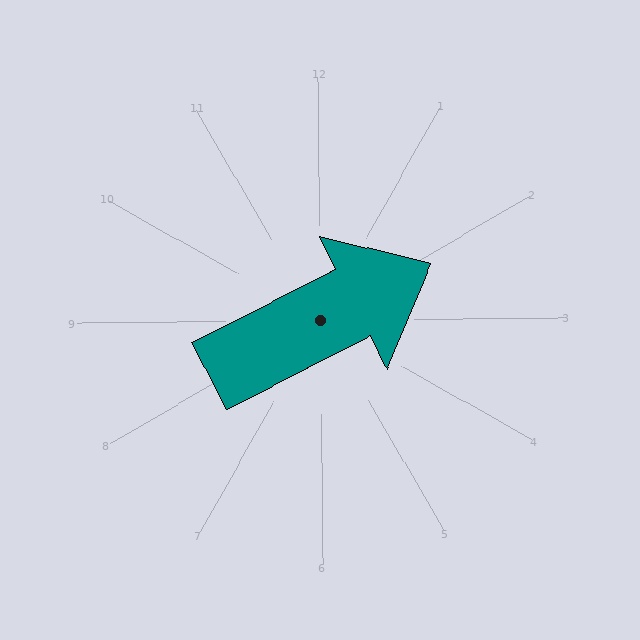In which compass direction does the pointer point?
Northeast.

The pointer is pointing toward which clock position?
Roughly 2 o'clock.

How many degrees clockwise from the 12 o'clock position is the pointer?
Approximately 64 degrees.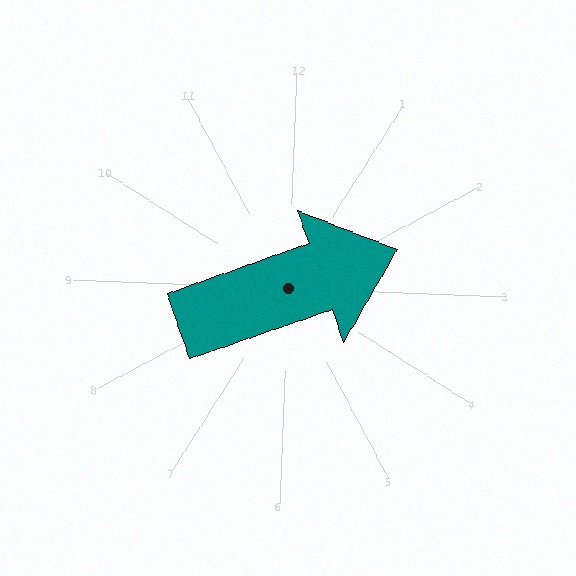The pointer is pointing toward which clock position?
Roughly 2 o'clock.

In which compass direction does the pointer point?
East.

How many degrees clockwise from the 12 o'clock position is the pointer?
Approximately 68 degrees.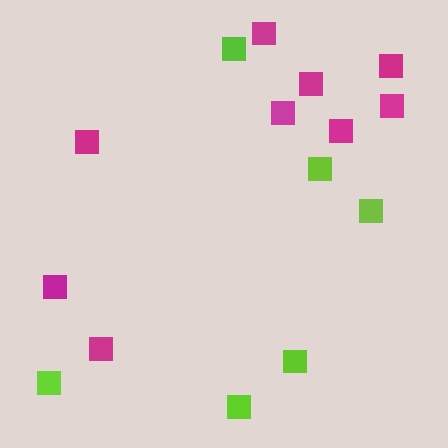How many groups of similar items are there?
There are 2 groups: one group of magenta squares (9) and one group of lime squares (6).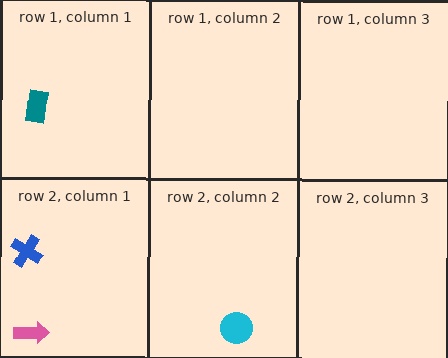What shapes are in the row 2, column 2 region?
The cyan circle.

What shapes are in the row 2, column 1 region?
The pink arrow, the blue cross.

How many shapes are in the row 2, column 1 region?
2.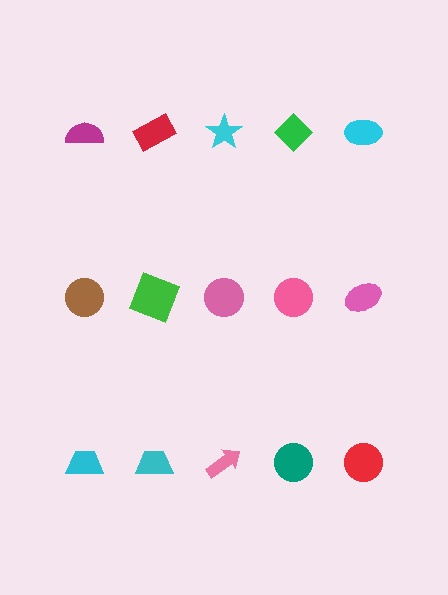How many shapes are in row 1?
5 shapes.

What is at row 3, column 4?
A teal circle.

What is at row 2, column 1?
A brown circle.